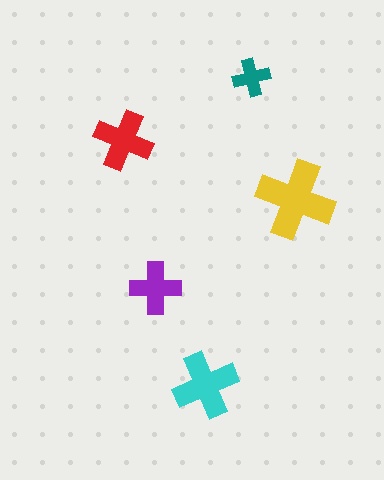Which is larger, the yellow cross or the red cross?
The yellow one.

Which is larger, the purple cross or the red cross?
The red one.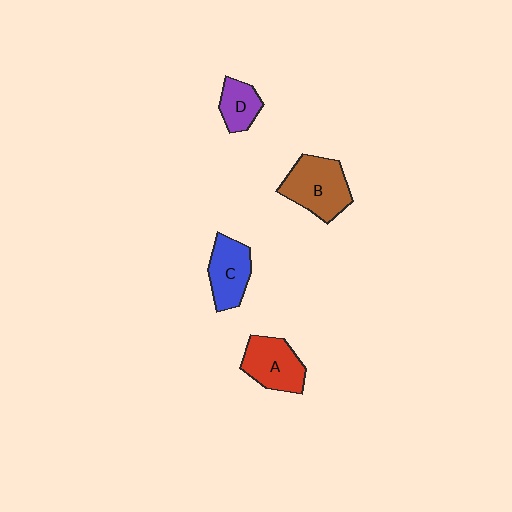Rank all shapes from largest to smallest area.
From largest to smallest: B (brown), A (red), C (blue), D (purple).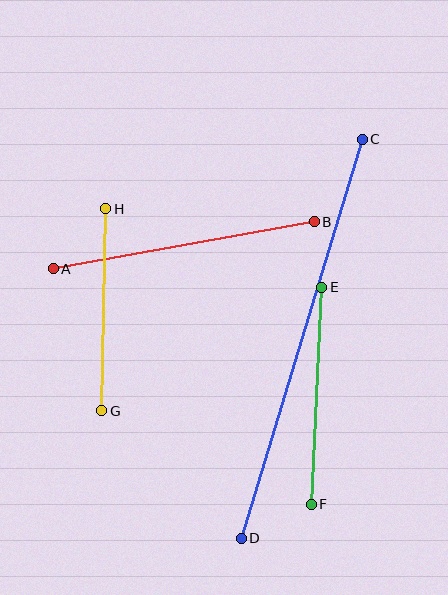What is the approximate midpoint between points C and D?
The midpoint is at approximately (302, 339) pixels.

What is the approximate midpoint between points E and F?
The midpoint is at approximately (316, 396) pixels.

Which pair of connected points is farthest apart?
Points C and D are farthest apart.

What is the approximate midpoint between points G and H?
The midpoint is at approximately (104, 310) pixels.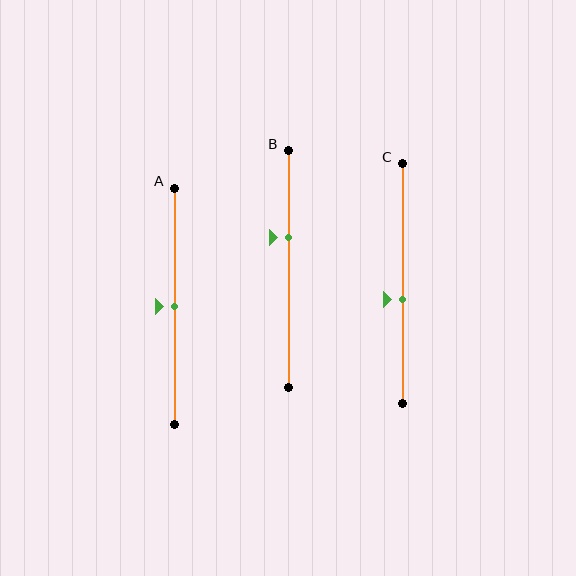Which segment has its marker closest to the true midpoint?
Segment A has its marker closest to the true midpoint.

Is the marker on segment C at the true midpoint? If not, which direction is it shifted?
No, the marker on segment C is shifted downward by about 7% of the segment length.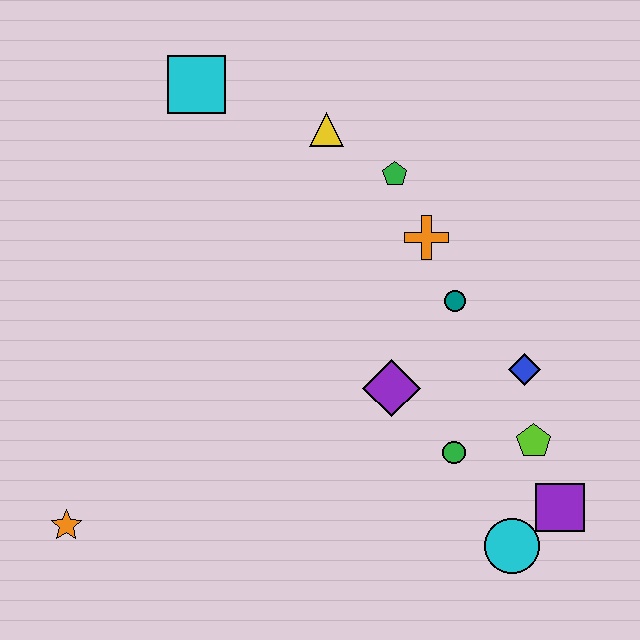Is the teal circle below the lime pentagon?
No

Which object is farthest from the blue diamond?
The orange star is farthest from the blue diamond.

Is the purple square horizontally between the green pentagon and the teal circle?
No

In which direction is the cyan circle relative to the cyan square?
The cyan circle is below the cyan square.